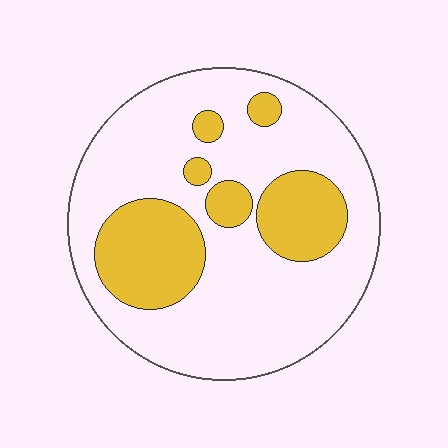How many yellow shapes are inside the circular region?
6.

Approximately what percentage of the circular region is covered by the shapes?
Approximately 25%.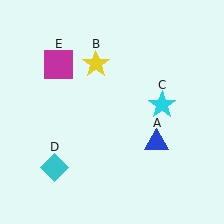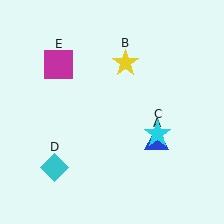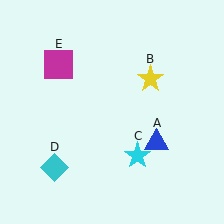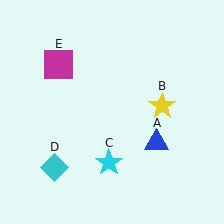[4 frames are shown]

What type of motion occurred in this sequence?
The yellow star (object B), cyan star (object C) rotated clockwise around the center of the scene.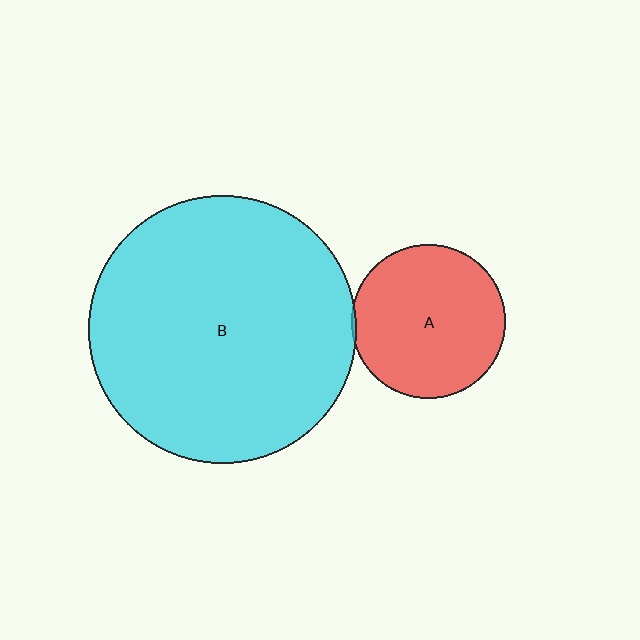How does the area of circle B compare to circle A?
Approximately 3.0 times.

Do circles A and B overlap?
Yes.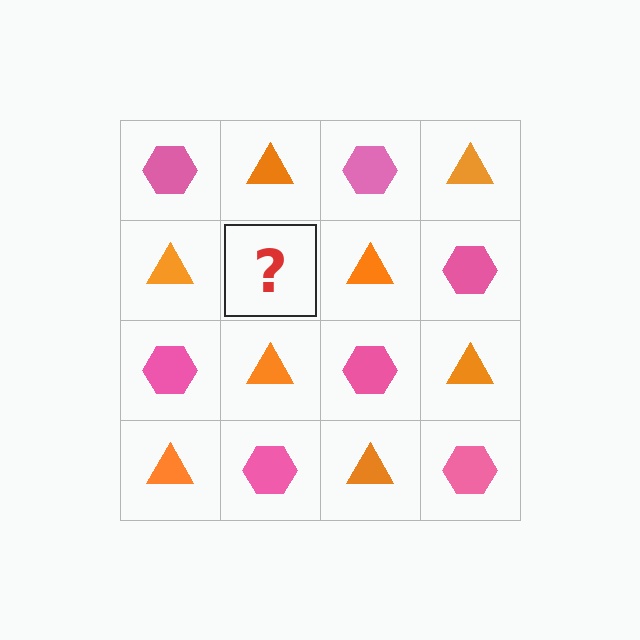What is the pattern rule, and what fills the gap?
The rule is that it alternates pink hexagon and orange triangle in a checkerboard pattern. The gap should be filled with a pink hexagon.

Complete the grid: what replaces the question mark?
The question mark should be replaced with a pink hexagon.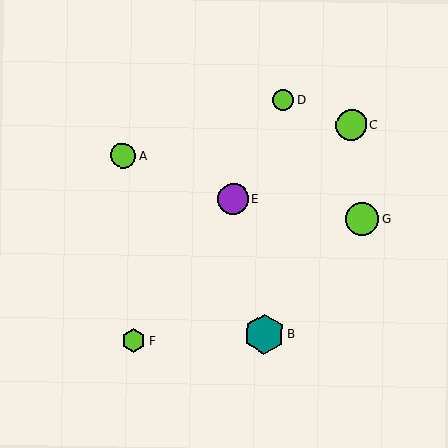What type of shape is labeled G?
Shape G is a lime circle.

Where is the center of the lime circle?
The center of the lime circle is at (351, 125).